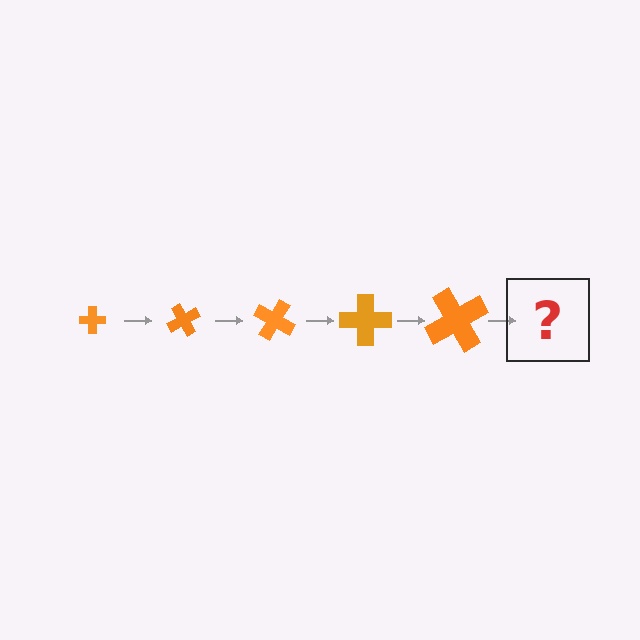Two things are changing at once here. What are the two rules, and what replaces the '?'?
The two rules are that the cross grows larger each step and it rotates 60 degrees each step. The '?' should be a cross, larger than the previous one and rotated 300 degrees from the start.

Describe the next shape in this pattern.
It should be a cross, larger than the previous one and rotated 300 degrees from the start.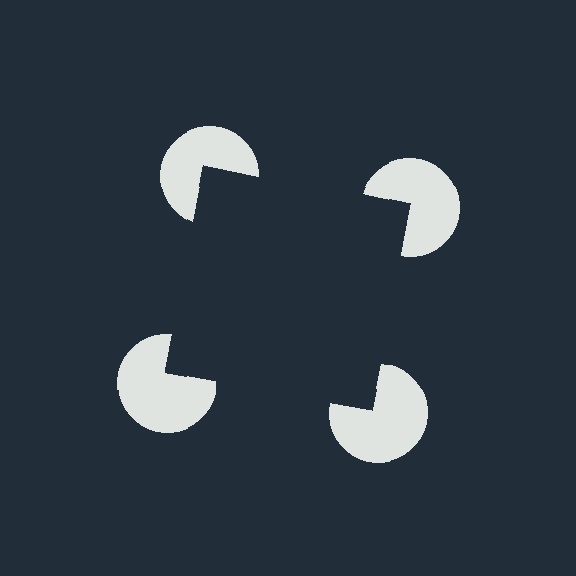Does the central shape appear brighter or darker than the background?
It typically appears slightly darker than the background, even though no actual brightness change is drawn.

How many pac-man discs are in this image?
There are 4 — one at each vertex of the illusory square.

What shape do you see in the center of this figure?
An illusory square — its edges are inferred from the aligned wedge cuts in the pac-man discs, not physically drawn.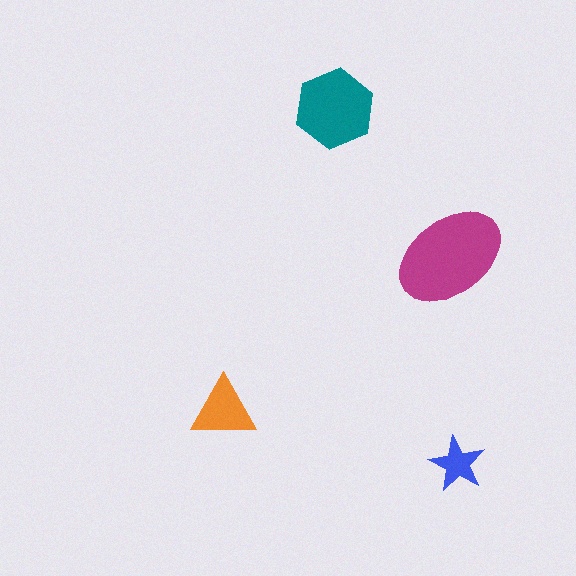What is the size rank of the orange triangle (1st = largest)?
3rd.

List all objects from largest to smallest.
The magenta ellipse, the teal hexagon, the orange triangle, the blue star.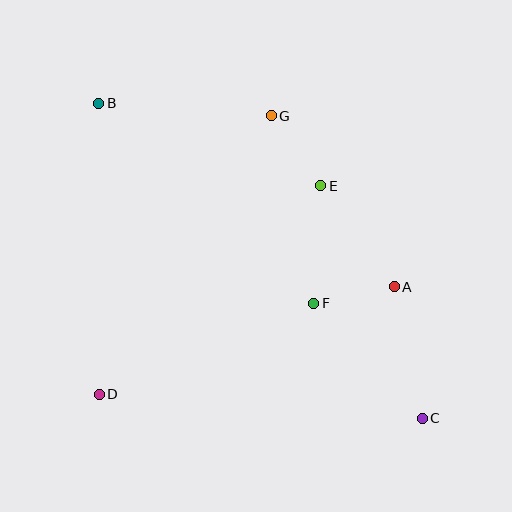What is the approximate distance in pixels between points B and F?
The distance between B and F is approximately 293 pixels.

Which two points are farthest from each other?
Points B and C are farthest from each other.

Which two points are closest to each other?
Points A and F are closest to each other.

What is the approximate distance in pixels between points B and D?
The distance between B and D is approximately 291 pixels.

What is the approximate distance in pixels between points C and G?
The distance between C and G is approximately 338 pixels.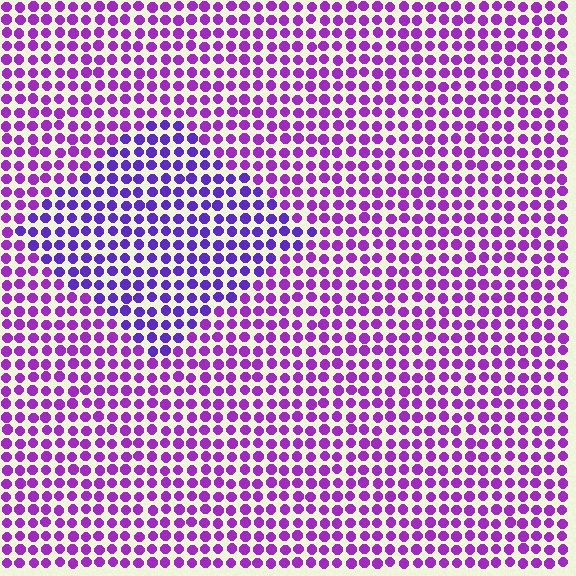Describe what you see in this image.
The image is filled with small purple elements in a uniform arrangement. A diamond-shaped region is visible where the elements are tinted to a slightly different hue, forming a subtle color boundary.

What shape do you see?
I see a diamond.